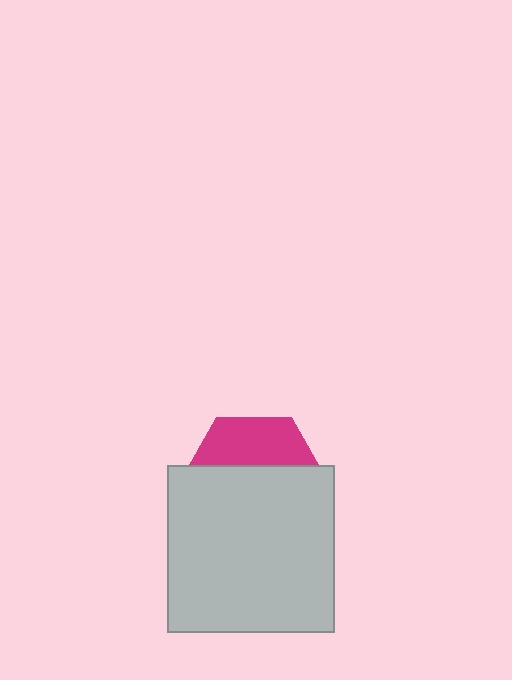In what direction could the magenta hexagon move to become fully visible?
The magenta hexagon could move up. That would shift it out from behind the light gray square entirely.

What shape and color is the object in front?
The object in front is a light gray square.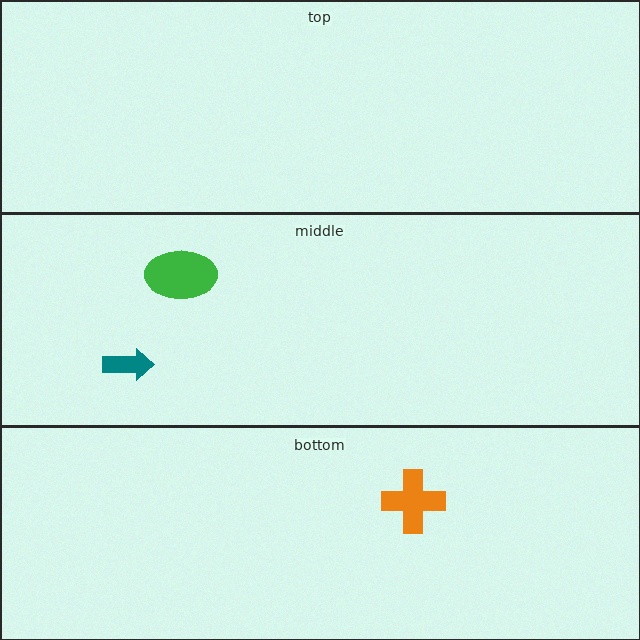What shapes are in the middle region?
The green ellipse, the teal arrow.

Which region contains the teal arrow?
The middle region.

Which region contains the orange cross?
The bottom region.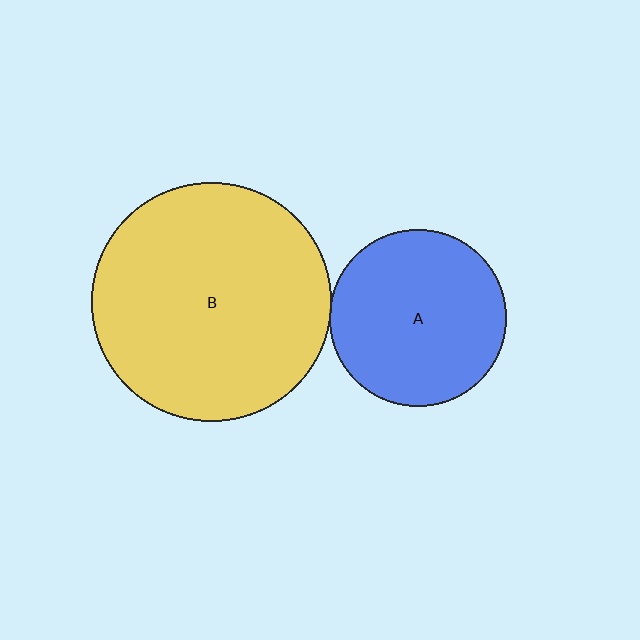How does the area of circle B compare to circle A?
Approximately 1.8 times.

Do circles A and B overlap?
Yes.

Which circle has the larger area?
Circle B (yellow).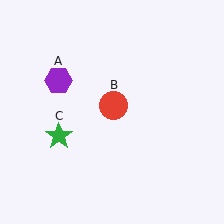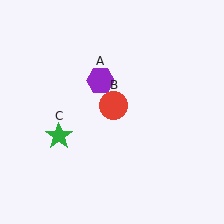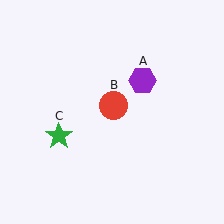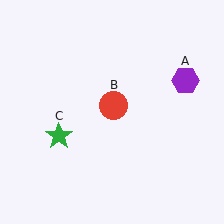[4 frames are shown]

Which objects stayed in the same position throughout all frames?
Red circle (object B) and green star (object C) remained stationary.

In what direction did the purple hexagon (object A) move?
The purple hexagon (object A) moved right.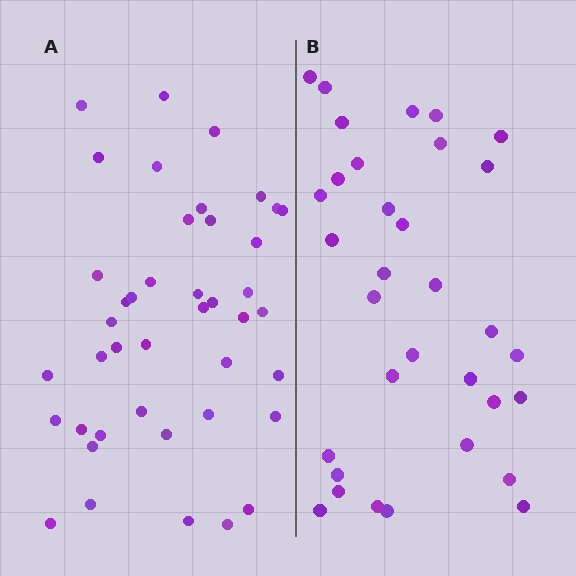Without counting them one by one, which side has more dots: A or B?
Region A (the left region) has more dots.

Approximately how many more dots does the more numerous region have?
Region A has roughly 8 or so more dots than region B.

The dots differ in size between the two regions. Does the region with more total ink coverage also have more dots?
No. Region B has more total ink coverage because its dots are larger, but region A actually contains more individual dots. Total area can be misleading — the number of items is what matters here.